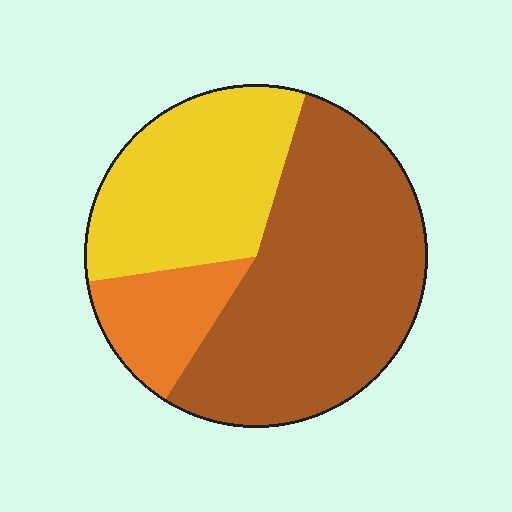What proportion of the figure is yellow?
Yellow covers around 30% of the figure.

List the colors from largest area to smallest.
From largest to smallest: brown, yellow, orange.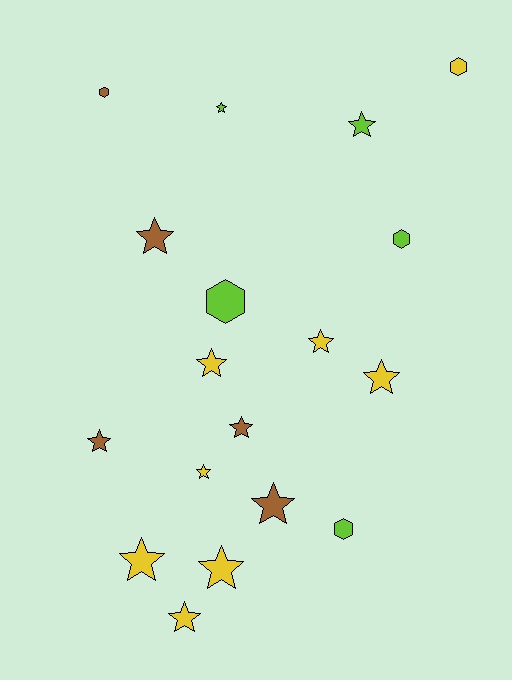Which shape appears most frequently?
Star, with 13 objects.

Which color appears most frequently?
Yellow, with 8 objects.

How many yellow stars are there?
There are 7 yellow stars.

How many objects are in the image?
There are 18 objects.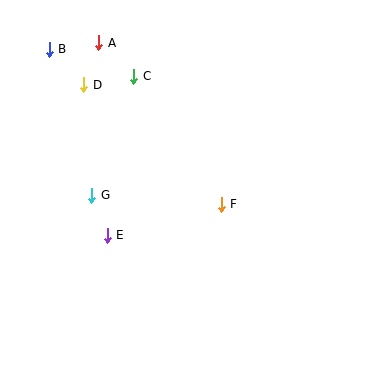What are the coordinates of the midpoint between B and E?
The midpoint between B and E is at (78, 142).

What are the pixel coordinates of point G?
Point G is at (92, 195).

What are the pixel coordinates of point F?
Point F is at (221, 204).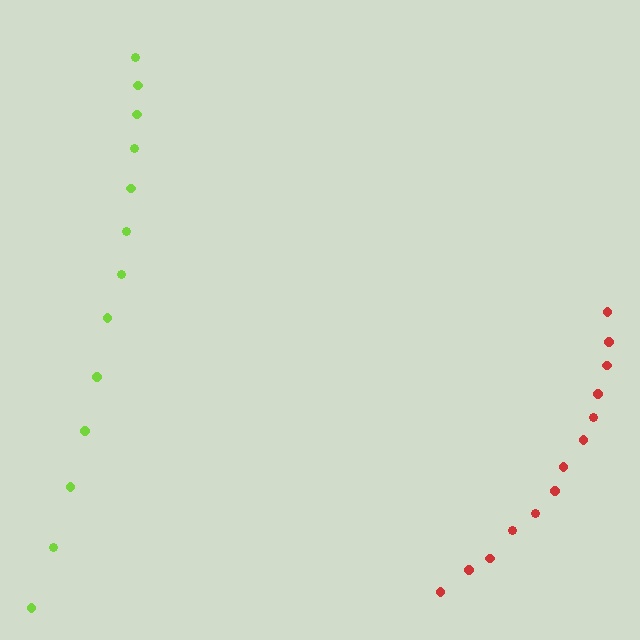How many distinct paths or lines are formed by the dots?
There are 2 distinct paths.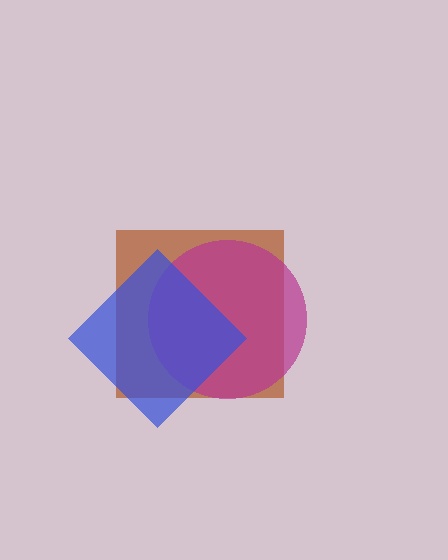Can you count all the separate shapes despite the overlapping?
Yes, there are 3 separate shapes.